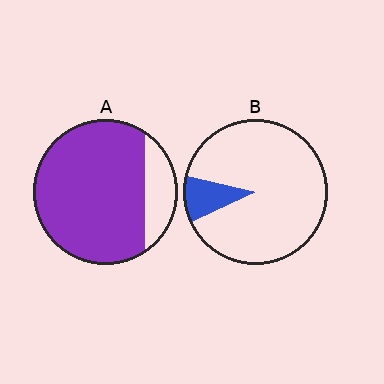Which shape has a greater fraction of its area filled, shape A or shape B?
Shape A.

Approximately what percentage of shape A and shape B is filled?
A is approximately 85% and B is approximately 10%.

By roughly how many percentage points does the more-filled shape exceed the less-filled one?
By roughly 70 percentage points (A over B).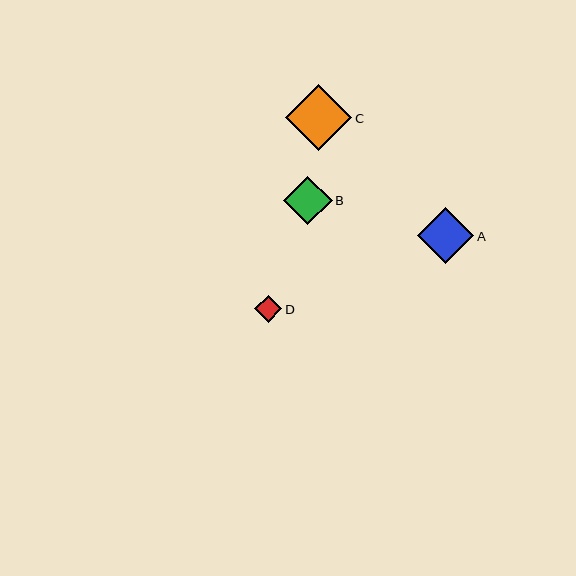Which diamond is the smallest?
Diamond D is the smallest with a size of approximately 27 pixels.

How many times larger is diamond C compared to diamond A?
Diamond C is approximately 1.2 times the size of diamond A.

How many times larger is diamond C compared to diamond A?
Diamond C is approximately 1.2 times the size of diamond A.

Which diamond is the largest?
Diamond C is the largest with a size of approximately 66 pixels.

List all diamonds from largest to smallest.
From largest to smallest: C, A, B, D.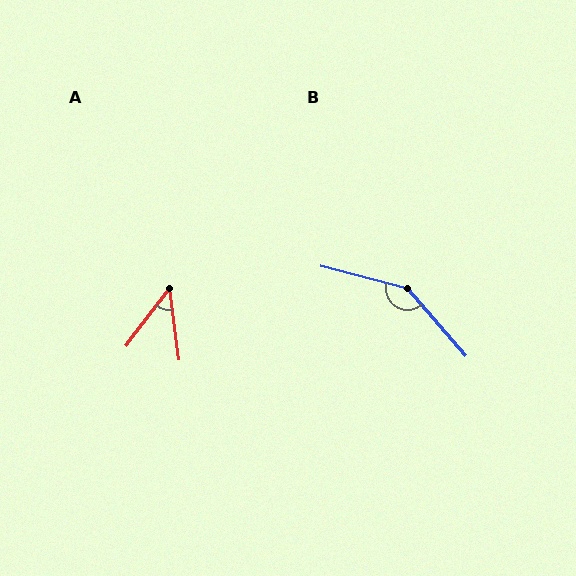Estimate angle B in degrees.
Approximately 146 degrees.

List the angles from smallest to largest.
A (45°), B (146°).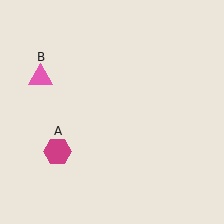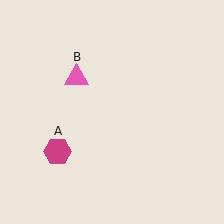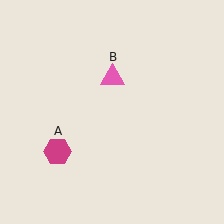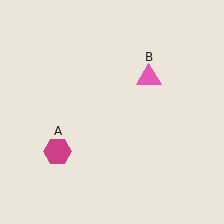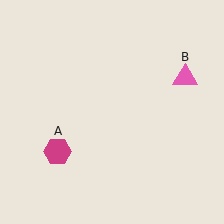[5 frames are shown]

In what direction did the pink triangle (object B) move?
The pink triangle (object B) moved right.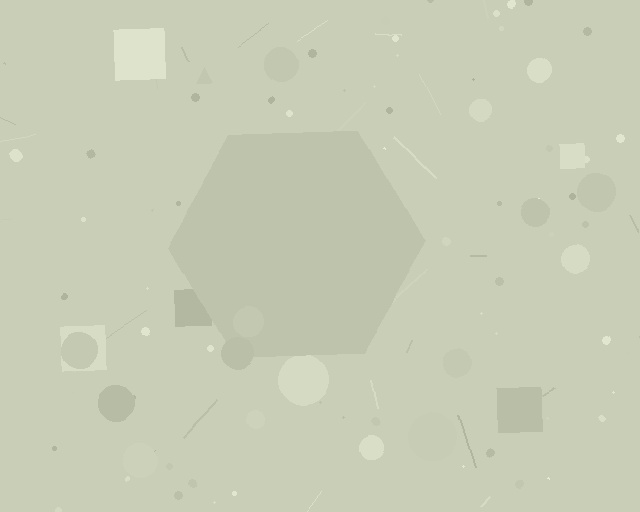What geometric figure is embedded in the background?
A hexagon is embedded in the background.